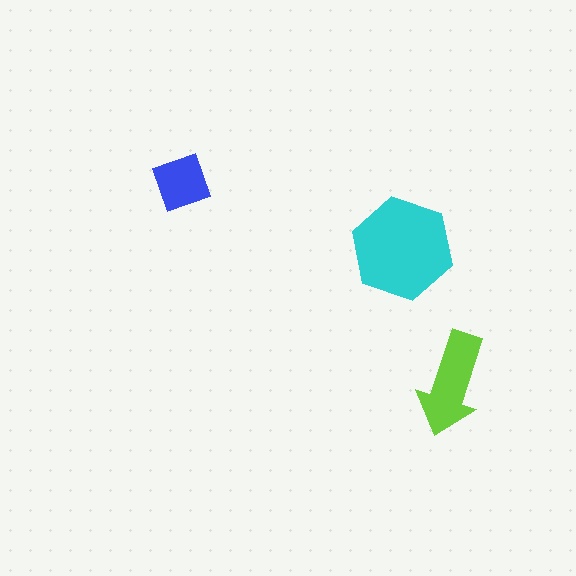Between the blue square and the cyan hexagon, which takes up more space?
The cyan hexagon.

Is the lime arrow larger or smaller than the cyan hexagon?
Smaller.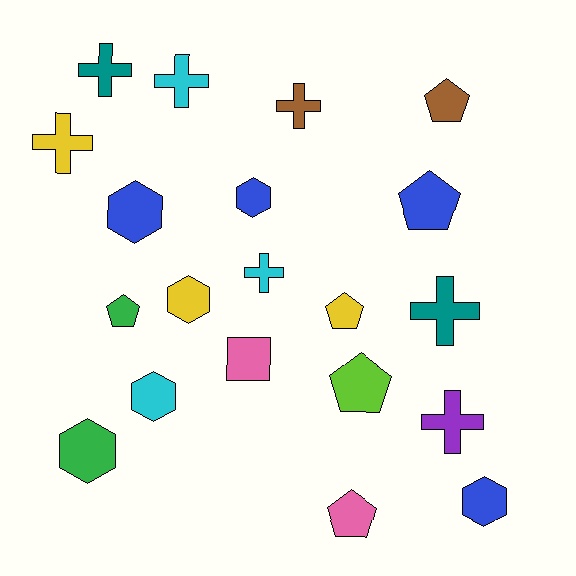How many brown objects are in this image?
There are 2 brown objects.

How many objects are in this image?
There are 20 objects.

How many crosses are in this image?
There are 7 crosses.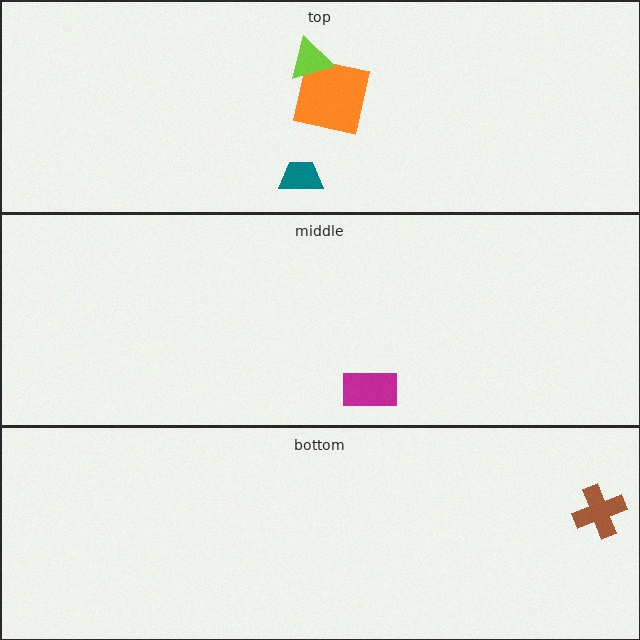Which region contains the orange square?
The top region.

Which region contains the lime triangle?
The top region.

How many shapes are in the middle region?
1.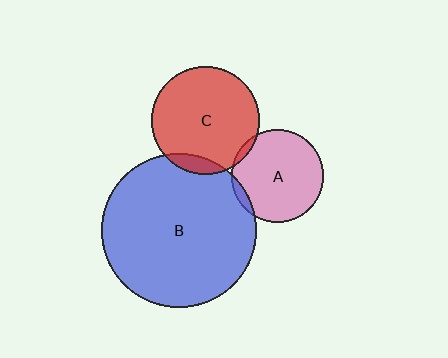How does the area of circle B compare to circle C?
Approximately 2.0 times.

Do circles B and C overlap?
Yes.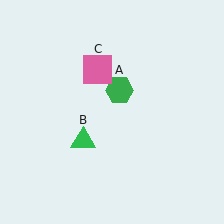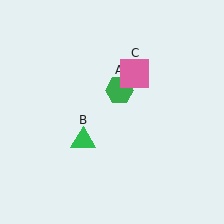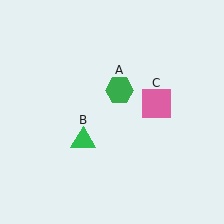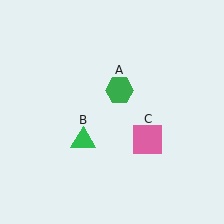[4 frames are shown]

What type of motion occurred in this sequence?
The pink square (object C) rotated clockwise around the center of the scene.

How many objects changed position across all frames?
1 object changed position: pink square (object C).